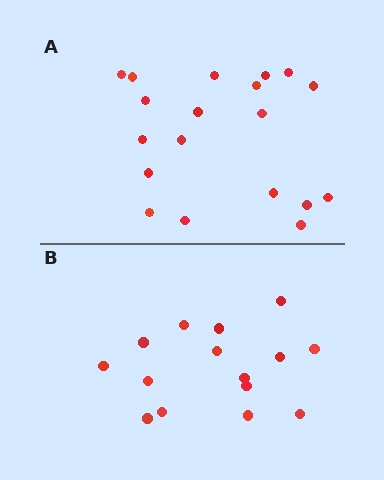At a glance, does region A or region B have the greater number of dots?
Region A (the top region) has more dots.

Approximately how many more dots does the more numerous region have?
Region A has about 4 more dots than region B.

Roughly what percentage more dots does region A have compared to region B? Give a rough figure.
About 25% more.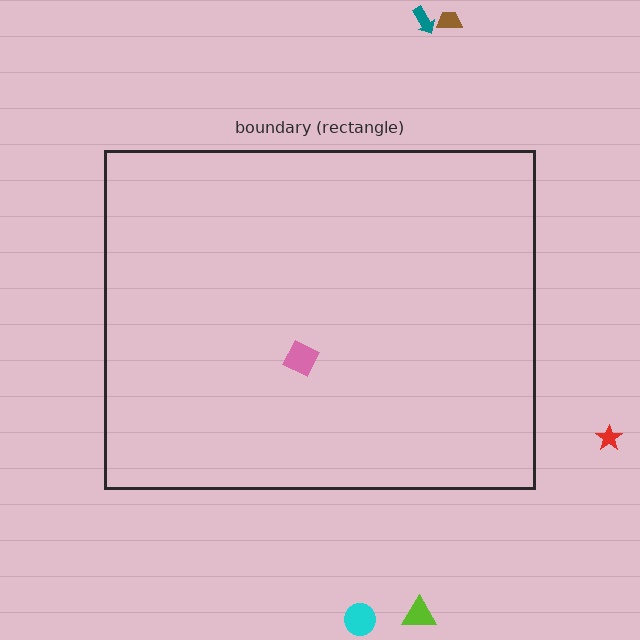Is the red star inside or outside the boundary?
Outside.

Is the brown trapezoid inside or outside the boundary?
Outside.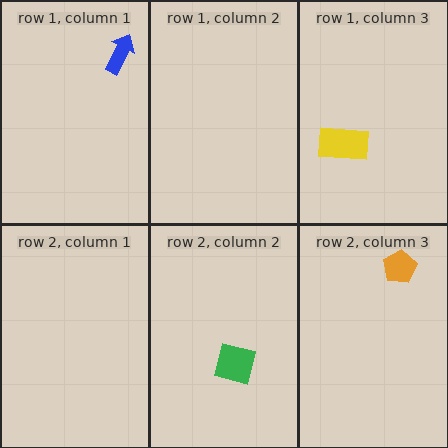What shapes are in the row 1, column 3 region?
The yellow rectangle.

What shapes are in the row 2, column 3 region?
The orange pentagon.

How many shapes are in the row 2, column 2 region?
1.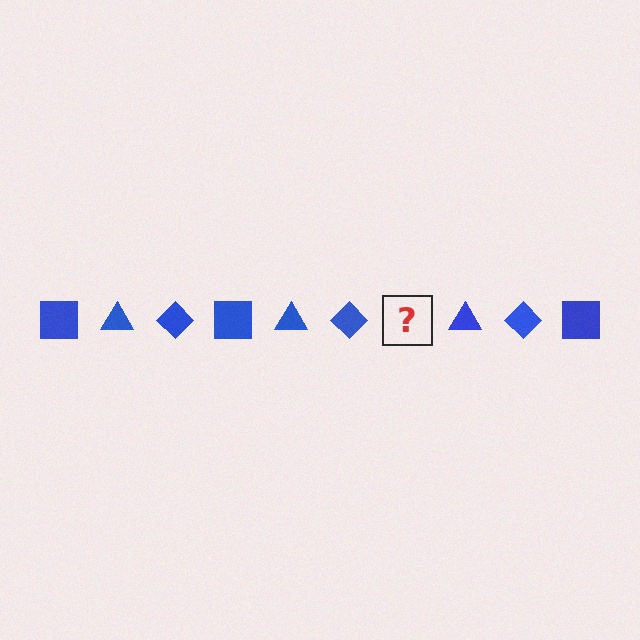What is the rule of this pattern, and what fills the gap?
The rule is that the pattern cycles through square, triangle, diamond shapes in blue. The gap should be filled with a blue square.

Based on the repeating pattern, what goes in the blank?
The blank should be a blue square.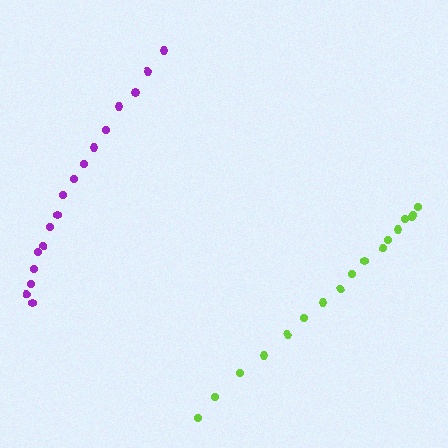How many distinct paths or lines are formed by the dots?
There are 2 distinct paths.